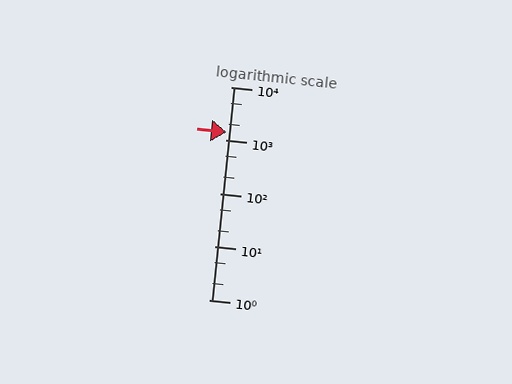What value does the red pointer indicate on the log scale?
The pointer indicates approximately 1400.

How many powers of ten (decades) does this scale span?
The scale spans 4 decades, from 1 to 10000.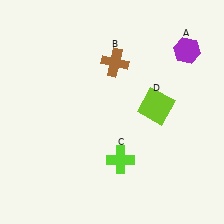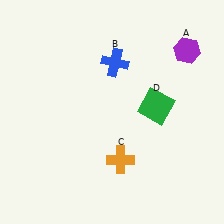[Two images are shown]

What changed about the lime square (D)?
In Image 1, D is lime. In Image 2, it changed to green.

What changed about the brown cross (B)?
In Image 1, B is brown. In Image 2, it changed to blue.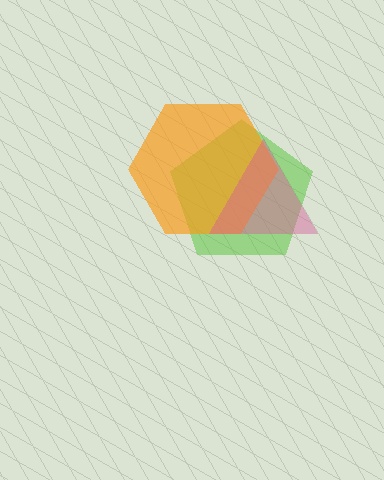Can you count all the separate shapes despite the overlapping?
Yes, there are 3 separate shapes.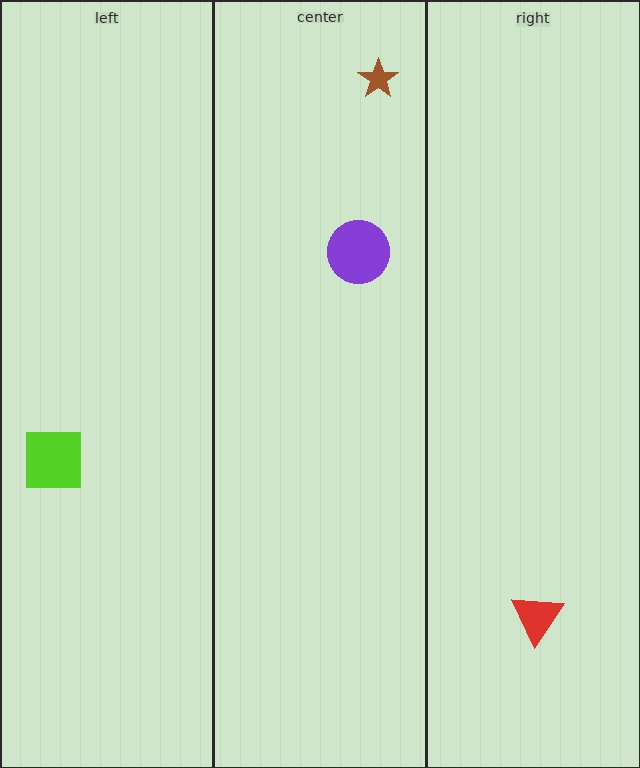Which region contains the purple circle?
The center region.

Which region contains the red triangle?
The right region.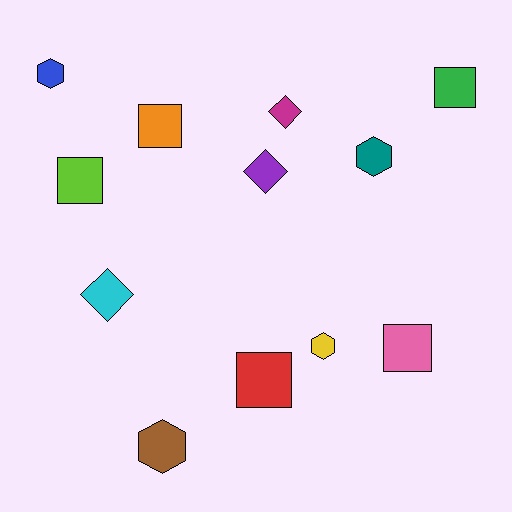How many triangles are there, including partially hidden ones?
There are no triangles.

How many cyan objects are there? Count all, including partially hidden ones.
There is 1 cyan object.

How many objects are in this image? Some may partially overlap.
There are 12 objects.